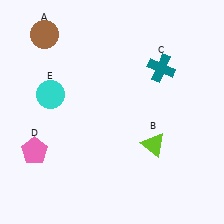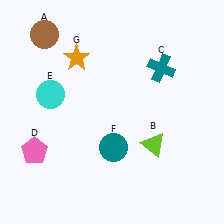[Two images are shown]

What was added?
A teal circle (F), an orange star (G) were added in Image 2.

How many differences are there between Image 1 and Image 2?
There are 2 differences between the two images.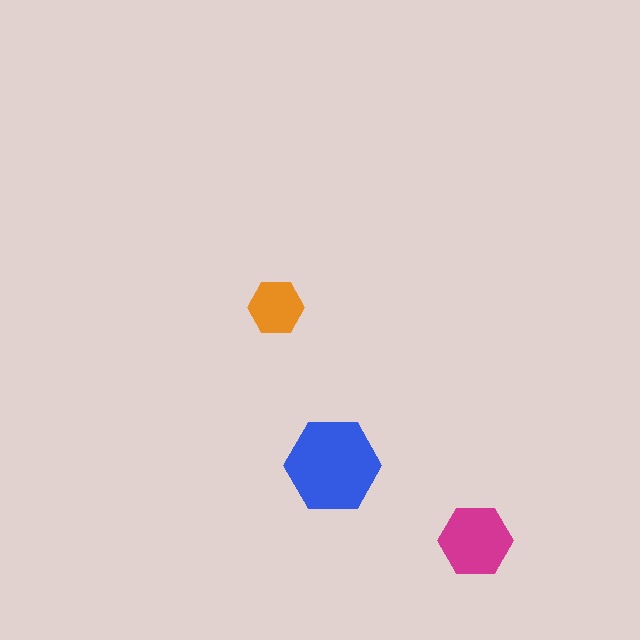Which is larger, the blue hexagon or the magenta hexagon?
The blue one.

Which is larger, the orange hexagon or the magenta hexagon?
The magenta one.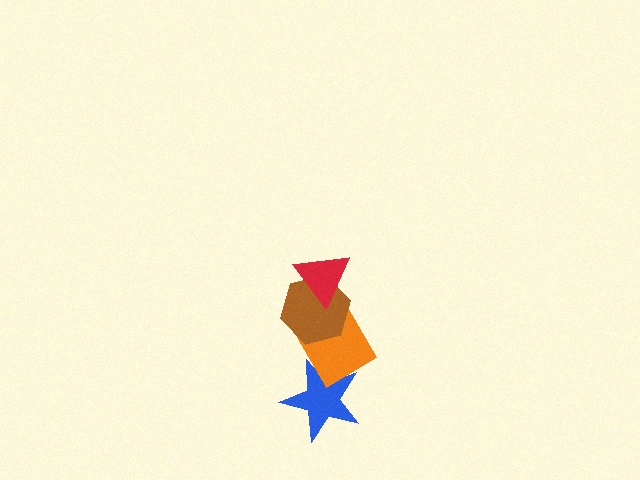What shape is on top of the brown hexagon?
The red triangle is on top of the brown hexagon.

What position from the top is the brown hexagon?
The brown hexagon is 2nd from the top.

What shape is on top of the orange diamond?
The brown hexagon is on top of the orange diamond.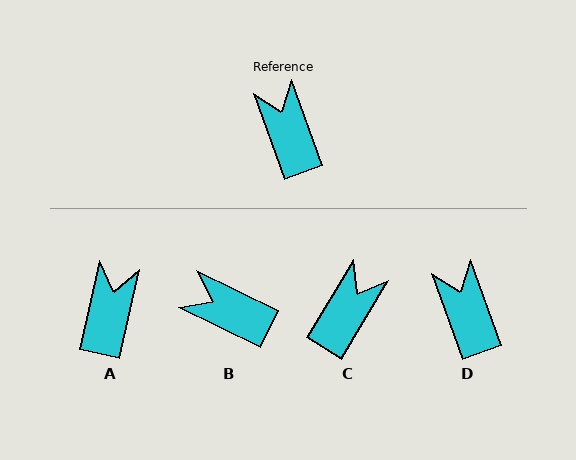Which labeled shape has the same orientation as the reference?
D.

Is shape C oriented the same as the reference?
No, it is off by about 51 degrees.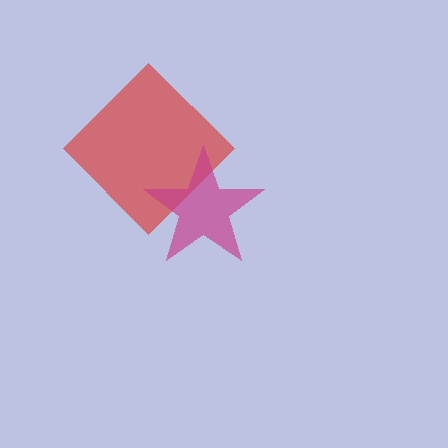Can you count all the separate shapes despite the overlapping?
Yes, there are 2 separate shapes.